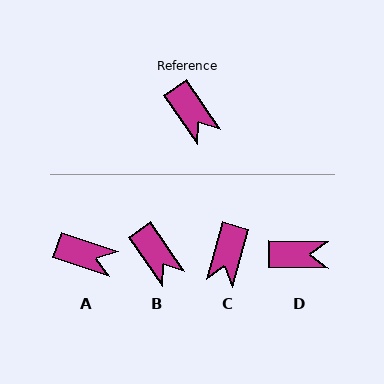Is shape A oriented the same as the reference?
No, it is off by about 37 degrees.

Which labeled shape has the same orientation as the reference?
B.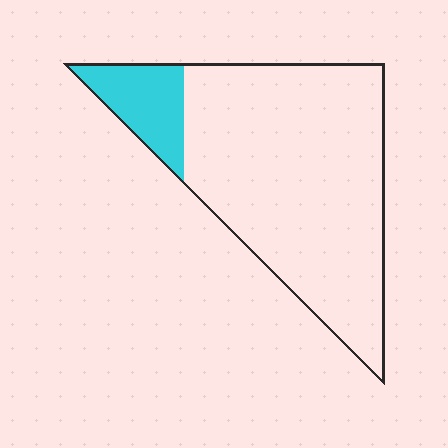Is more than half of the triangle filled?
No.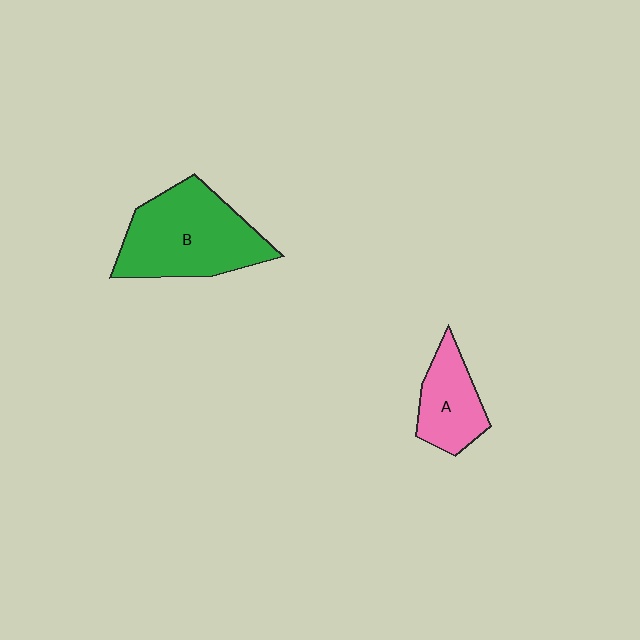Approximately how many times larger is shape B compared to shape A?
Approximately 1.9 times.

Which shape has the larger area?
Shape B (green).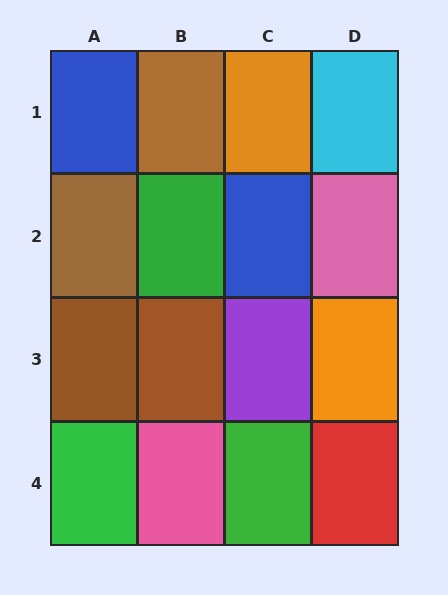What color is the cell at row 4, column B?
Pink.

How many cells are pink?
2 cells are pink.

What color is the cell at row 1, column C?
Orange.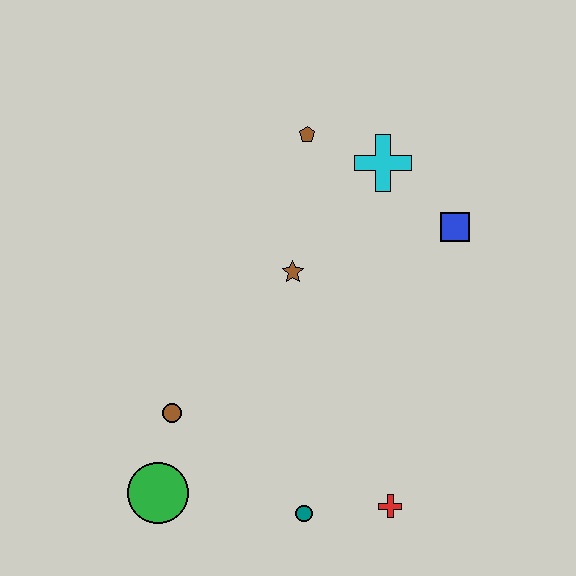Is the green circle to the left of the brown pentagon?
Yes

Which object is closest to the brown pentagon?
The cyan cross is closest to the brown pentagon.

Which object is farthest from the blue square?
The green circle is farthest from the blue square.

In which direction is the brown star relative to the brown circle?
The brown star is above the brown circle.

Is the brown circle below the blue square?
Yes